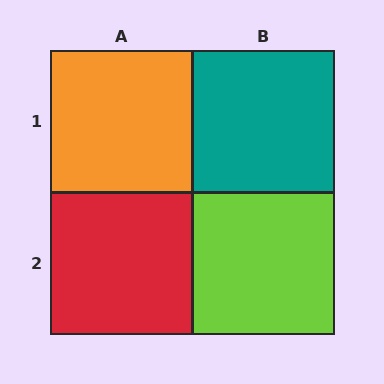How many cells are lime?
1 cell is lime.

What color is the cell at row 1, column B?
Teal.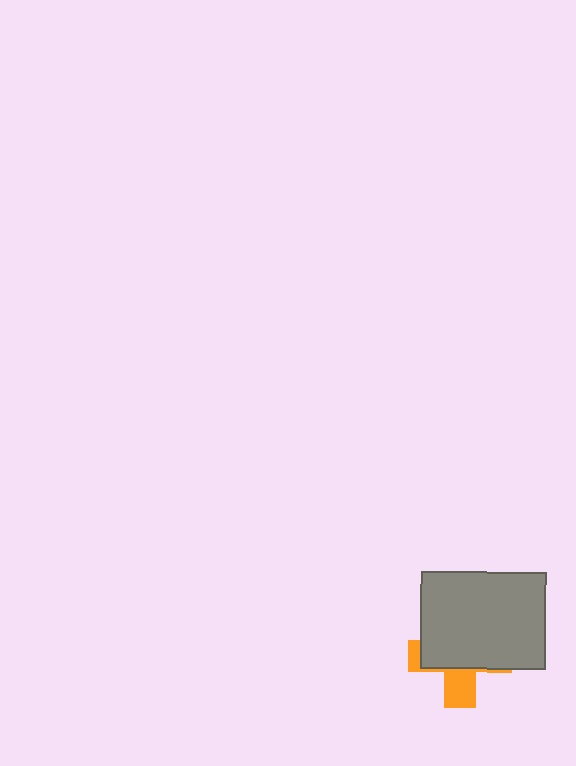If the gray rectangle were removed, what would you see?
You would see the complete orange cross.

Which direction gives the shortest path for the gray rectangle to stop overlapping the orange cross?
Moving up gives the shortest separation.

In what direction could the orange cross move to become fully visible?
The orange cross could move down. That would shift it out from behind the gray rectangle entirely.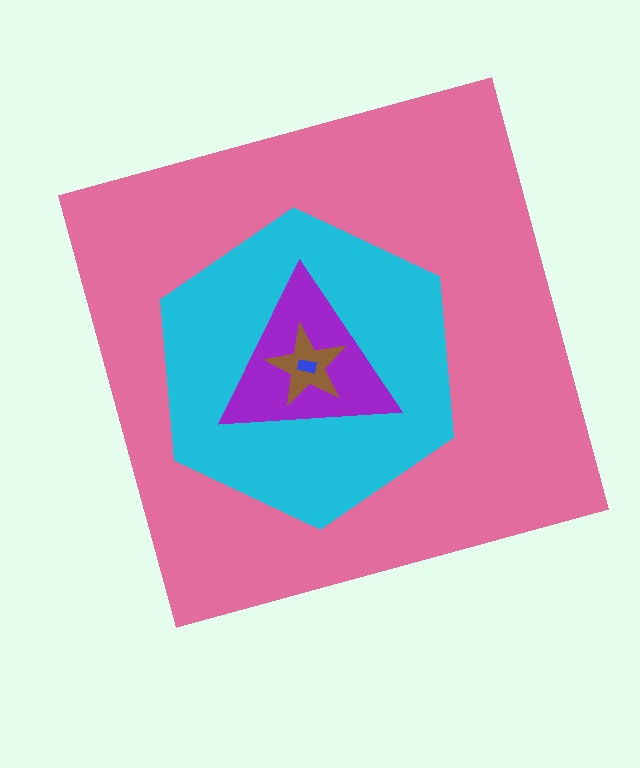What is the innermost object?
The blue rectangle.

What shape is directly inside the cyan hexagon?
The purple triangle.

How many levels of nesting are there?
5.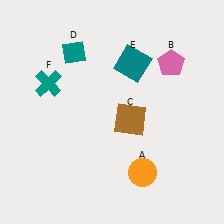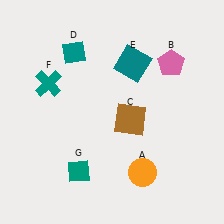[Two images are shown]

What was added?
A teal diamond (G) was added in Image 2.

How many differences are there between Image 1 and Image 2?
There is 1 difference between the two images.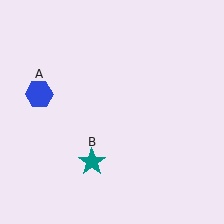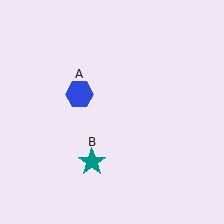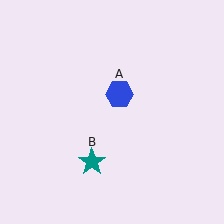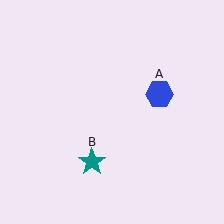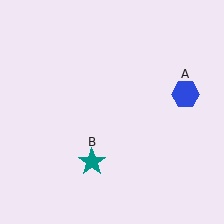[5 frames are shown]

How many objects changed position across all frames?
1 object changed position: blue hexagon (object A).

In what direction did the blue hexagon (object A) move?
The blue hexagon (object A) moved right.